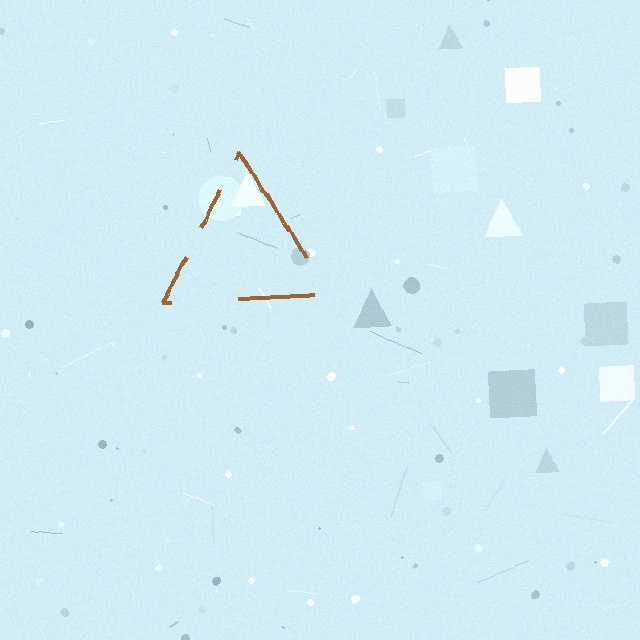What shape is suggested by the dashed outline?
The dashed outline suggests a triangle.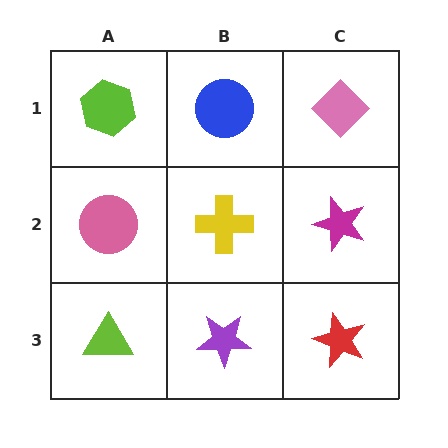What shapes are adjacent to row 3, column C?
A magenta star (row 2, column C), a purple star (row 3, column B).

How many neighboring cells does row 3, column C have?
2.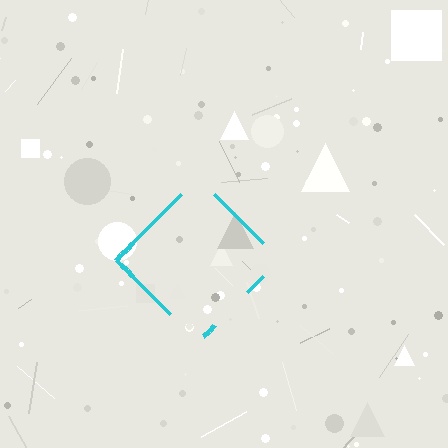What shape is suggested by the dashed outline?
The dashed outline suggests a diamond.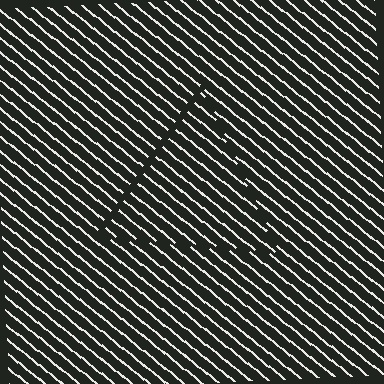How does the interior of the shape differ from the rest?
The interior of the shape contains the same grating, shifted by half a period — the contour is defined by the phase discontinuity where line-ends from the inner and outer gratings abut.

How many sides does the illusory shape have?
3 sides — the line-ends trace a triangle.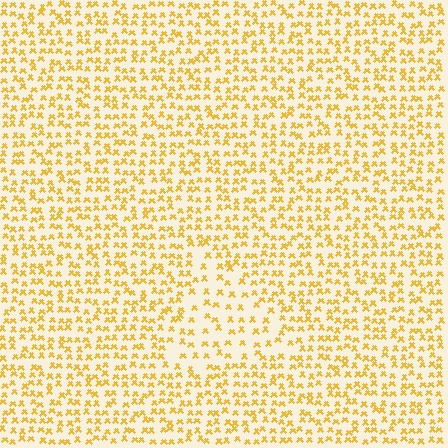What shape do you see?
I see a triangle.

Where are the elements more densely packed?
The elements are more densely packed outside the triangle boundary.